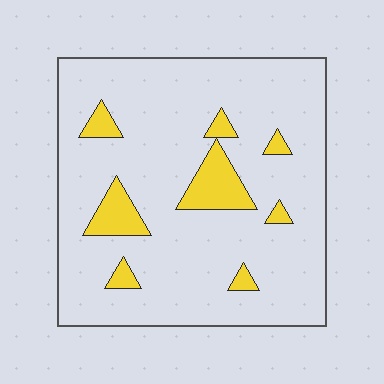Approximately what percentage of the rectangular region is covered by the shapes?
Approximately 10%.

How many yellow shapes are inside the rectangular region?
8.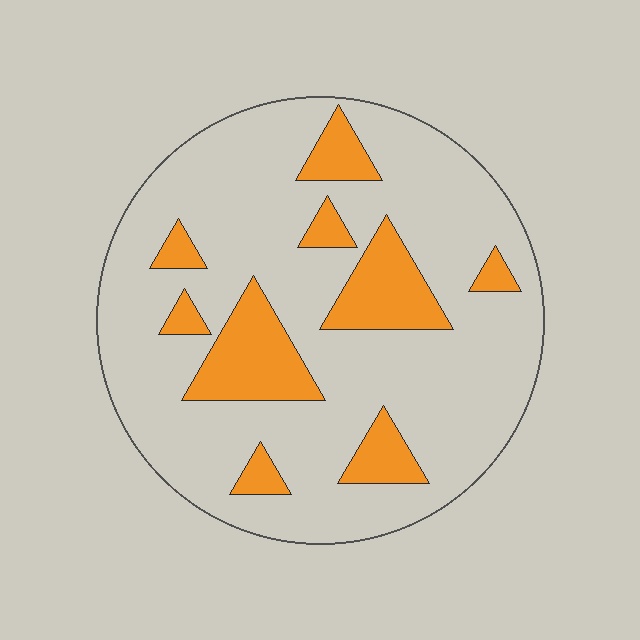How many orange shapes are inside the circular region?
9.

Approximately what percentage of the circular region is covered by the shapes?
Approximately 20%.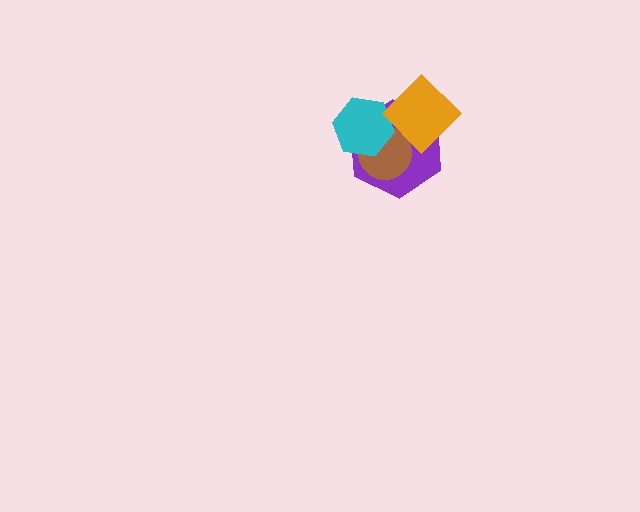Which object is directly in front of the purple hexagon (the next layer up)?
The brown circle is directly in front of the purple hexagon.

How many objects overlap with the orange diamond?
3 objects overlap with the orange diamond.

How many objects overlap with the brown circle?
3 objects overlap with the brown circle.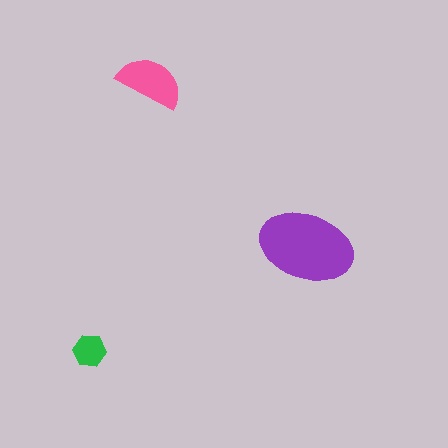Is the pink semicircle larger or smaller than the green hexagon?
Larger.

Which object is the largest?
The purple ellipse.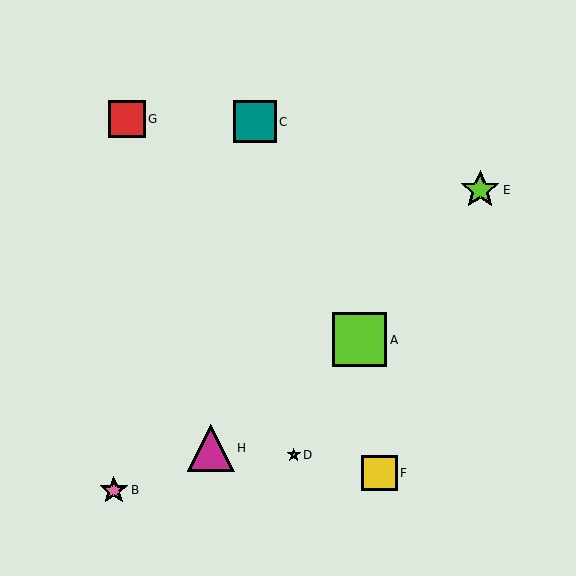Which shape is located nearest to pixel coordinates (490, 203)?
The lime star (labeled E) at (480, 190) is nearest to that location.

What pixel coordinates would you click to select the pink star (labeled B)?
Click at (114, 490) to select the pink star B.